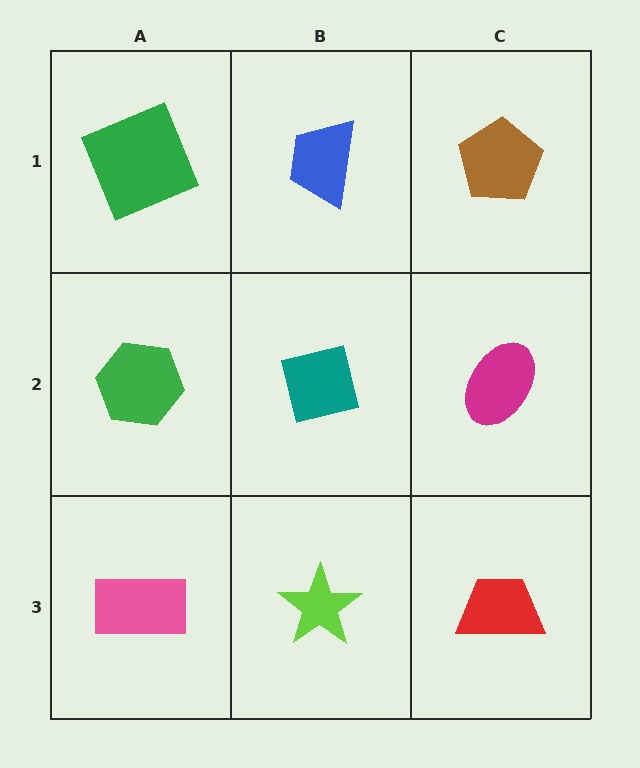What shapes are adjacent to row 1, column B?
A teal square (row 2, column B), a green square (row 1, column A), a brown pentagon (row 1, column C).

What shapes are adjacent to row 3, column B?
A teal square (row 2, column B), a pink rectangle (row 3, column A), a red trapezoid (row 3, column C).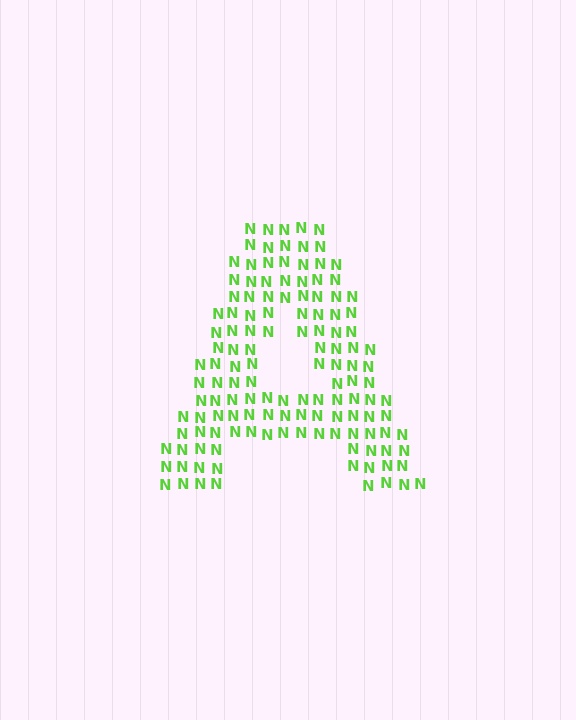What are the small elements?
The small elements are letter N's.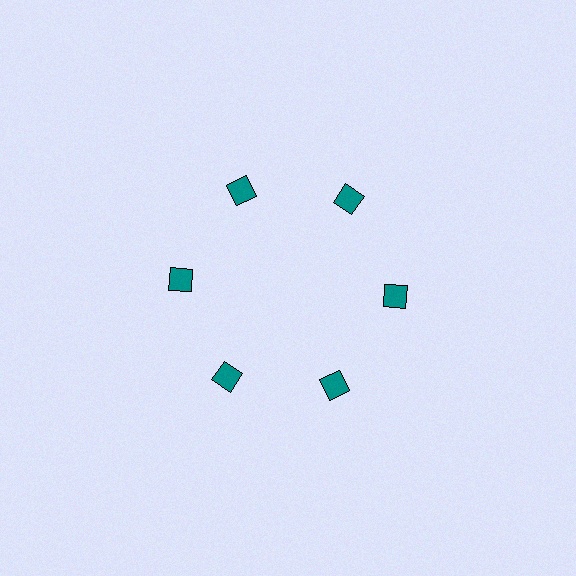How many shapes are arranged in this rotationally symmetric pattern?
There are 6 shapes, arranged in 6 groups of 1.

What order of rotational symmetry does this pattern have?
This pattern has 6-fold rotational symmetry.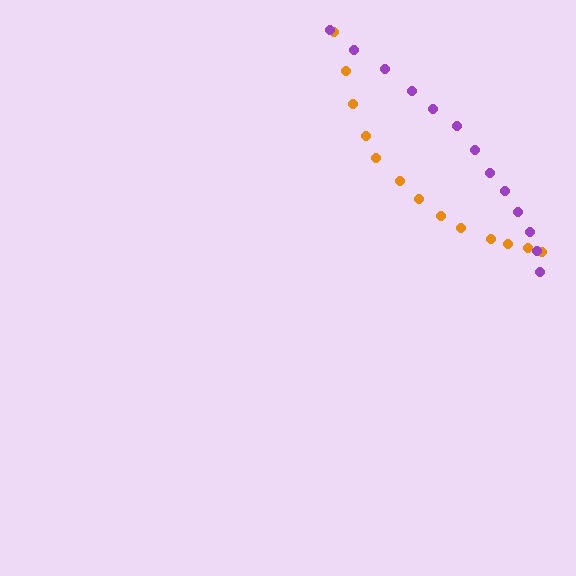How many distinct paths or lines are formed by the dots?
There are 2 distinct paths.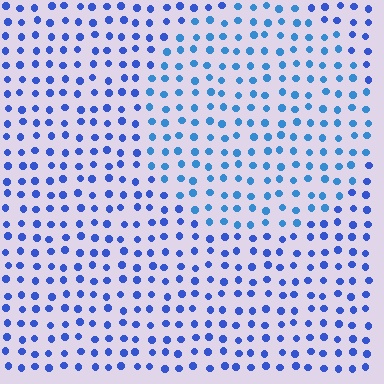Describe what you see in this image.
The image is filled with small blue elements in a uniform arrangement. A circle-shaped region is visible where the elements are tinted to a slightly different hue, forming a subtle color boundary.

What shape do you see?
I see a circle.